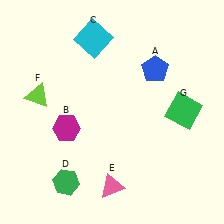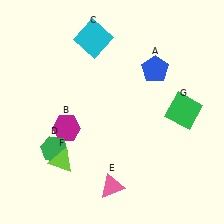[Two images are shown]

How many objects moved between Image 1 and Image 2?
2 objects moved between the two images.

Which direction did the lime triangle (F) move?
The lime triangle (F) moved down.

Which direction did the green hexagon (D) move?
The green hexagon (D) moved up.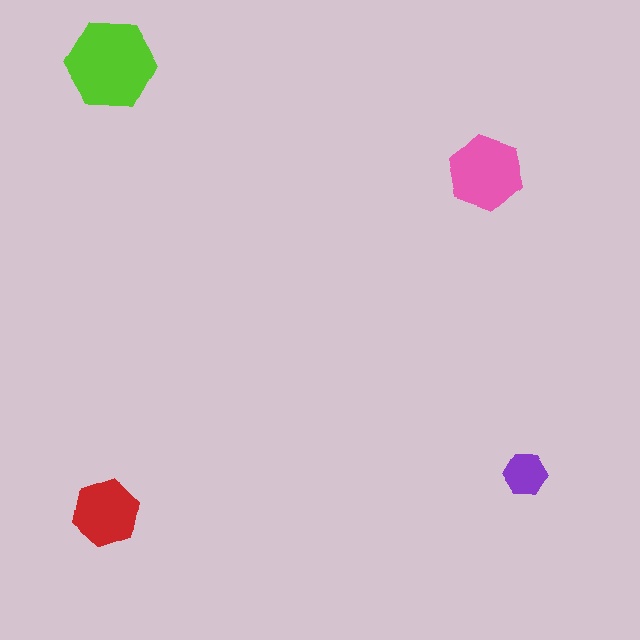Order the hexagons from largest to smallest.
the lime one, the pink one, the red one, the purple one.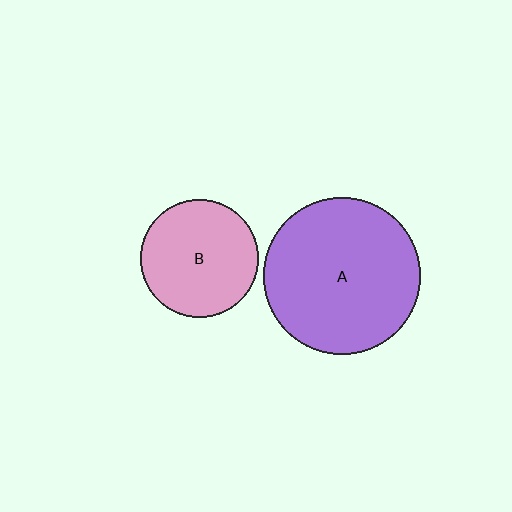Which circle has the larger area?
Circle A (purple).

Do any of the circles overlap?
No, none of the circles overlap.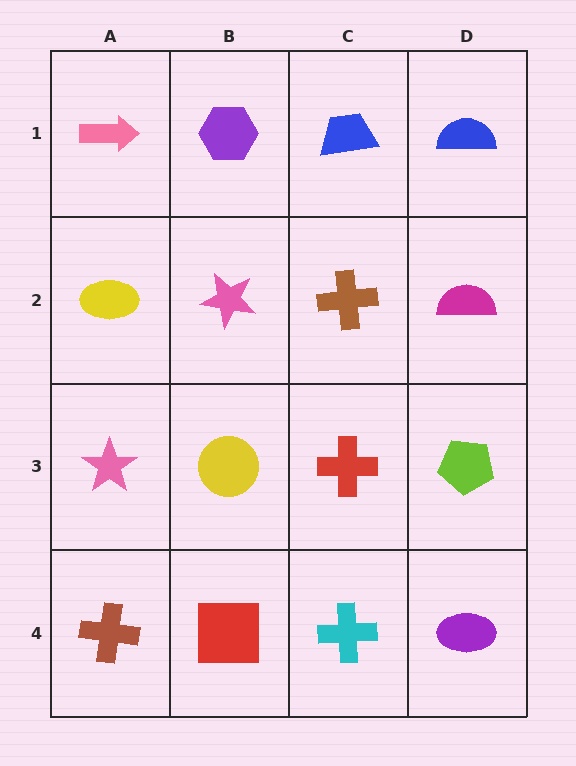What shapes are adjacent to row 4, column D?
A lime pentagon (row 3, column D), a cyan cross (row 4, column C).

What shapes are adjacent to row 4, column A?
A pink star (row 3, column A), a red square (row 4, column B).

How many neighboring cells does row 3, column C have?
4.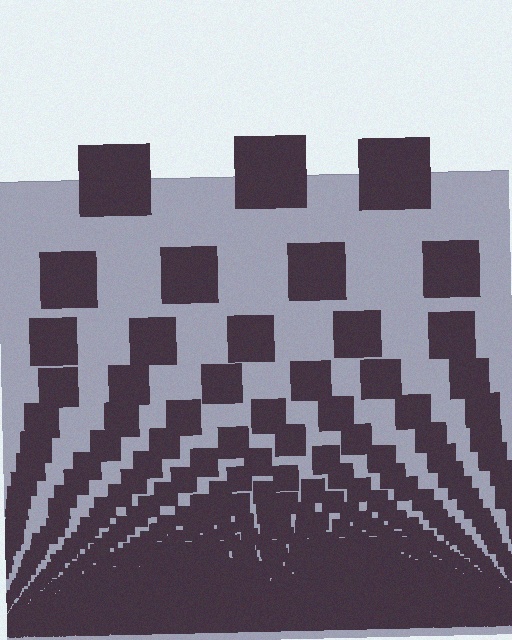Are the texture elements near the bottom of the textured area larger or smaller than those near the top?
Smaller. The gradient is inverted — elements near the bottom are smaller and denser.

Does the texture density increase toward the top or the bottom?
Density increases toward the bottom.